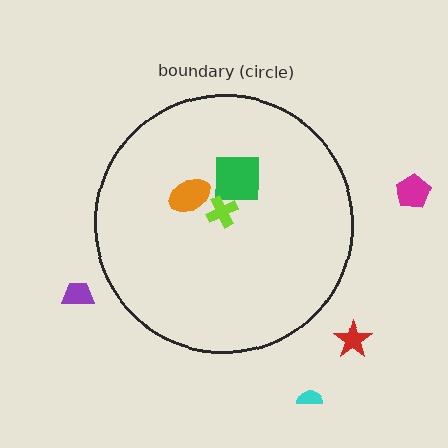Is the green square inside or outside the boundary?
Inside.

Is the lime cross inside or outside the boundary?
Inside.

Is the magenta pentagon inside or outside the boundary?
Outside.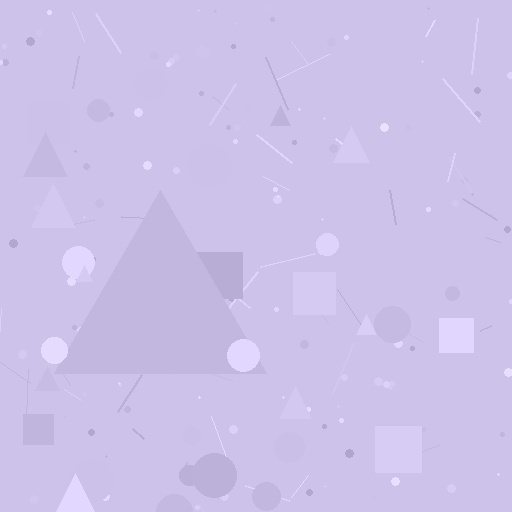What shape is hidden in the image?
A triangle is hidden in the image.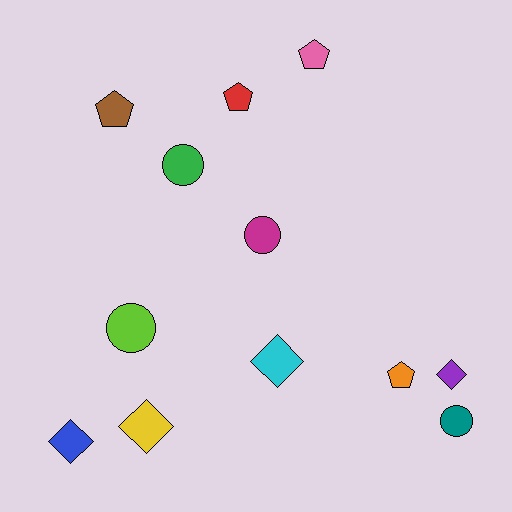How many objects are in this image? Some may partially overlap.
There are 12 objects.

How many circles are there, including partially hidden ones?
There are 4 circles.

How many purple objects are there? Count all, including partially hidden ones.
There is 1 purple object.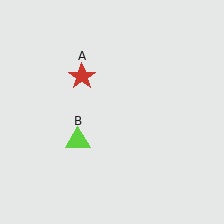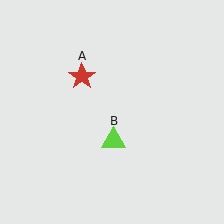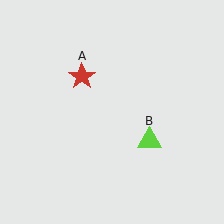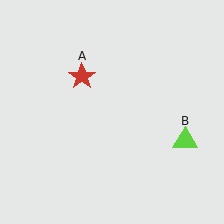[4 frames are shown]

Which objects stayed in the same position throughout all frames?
Red star (object A) remained stationary.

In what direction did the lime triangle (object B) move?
The lime triangle (object B) moved right.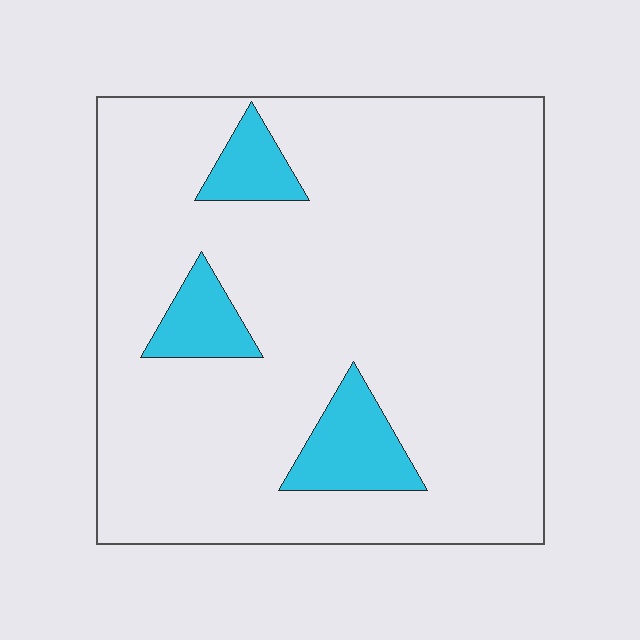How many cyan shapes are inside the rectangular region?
3.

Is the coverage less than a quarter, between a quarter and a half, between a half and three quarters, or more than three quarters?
Less than a quarter.